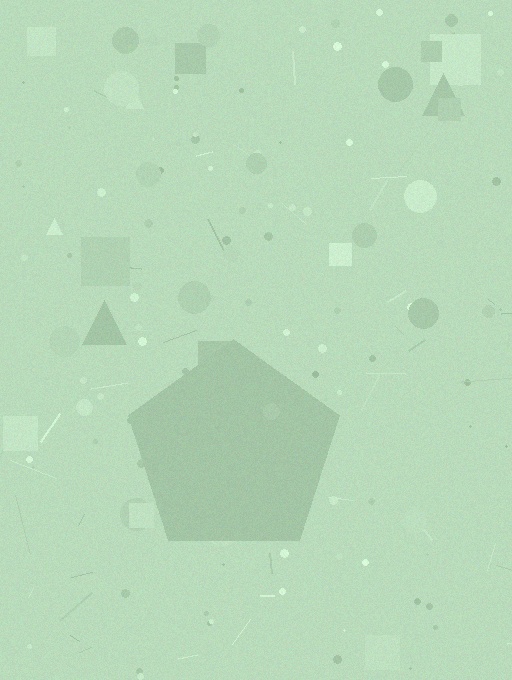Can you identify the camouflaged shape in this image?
The camouflaged shape is a pentagon.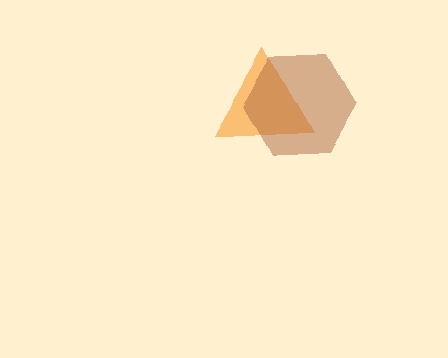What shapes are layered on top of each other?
The layered shapes are: an orange triangle, a brown hexagon.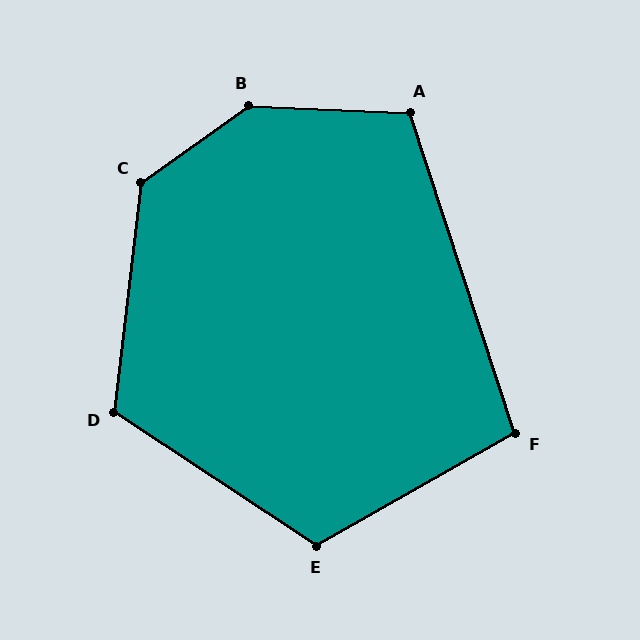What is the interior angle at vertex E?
Approximately 117 degrees (obtuse).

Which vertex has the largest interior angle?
B, at approximately 142 degrees.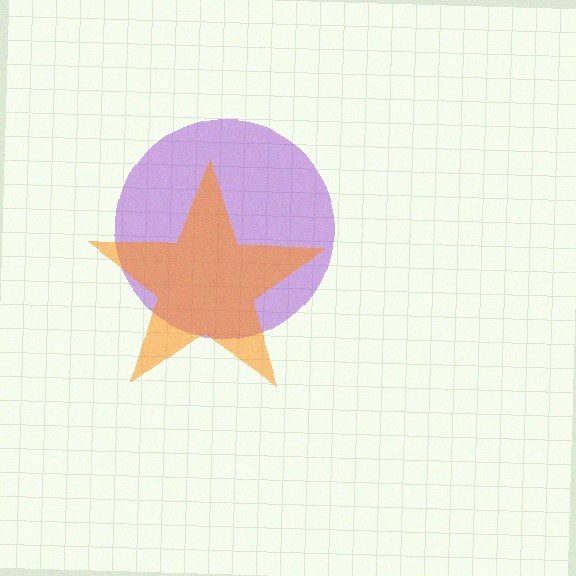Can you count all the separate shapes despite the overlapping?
Yes, there are 2 separate shapes.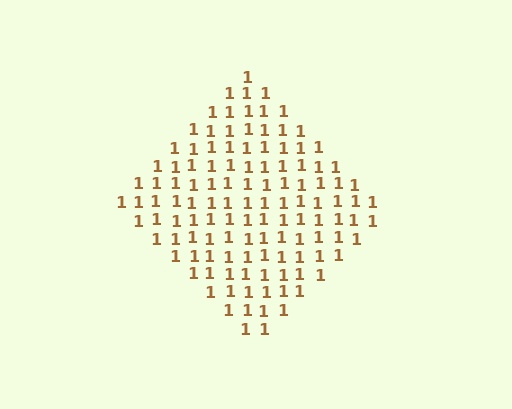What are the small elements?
The small elements are digit 1's.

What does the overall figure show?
The overall figure shows a diamond.